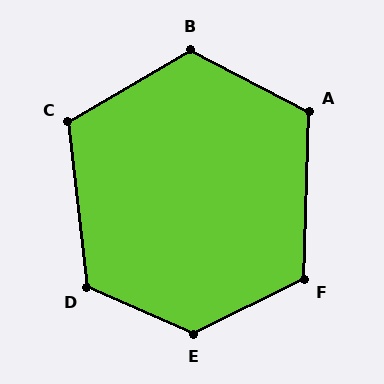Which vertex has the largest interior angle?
E, at approximately 130 degrees.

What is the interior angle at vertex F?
Approximately 118 degrees (obtuse).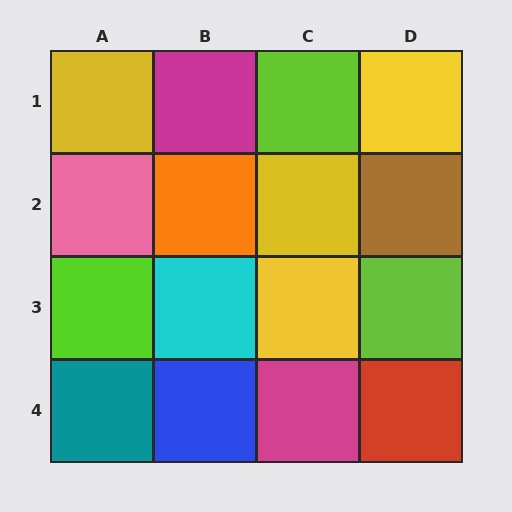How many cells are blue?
1 cell is blue.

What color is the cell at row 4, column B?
Blue.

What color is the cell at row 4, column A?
Teal.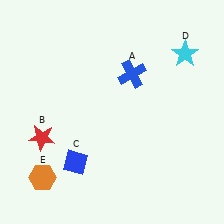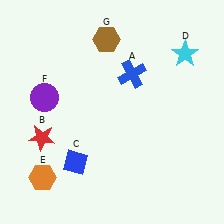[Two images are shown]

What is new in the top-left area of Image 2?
A brown hexagon (G) was added in the top-left area of Image 2.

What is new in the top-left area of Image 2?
A purple circle (F) was added in the top-left area of Image 2.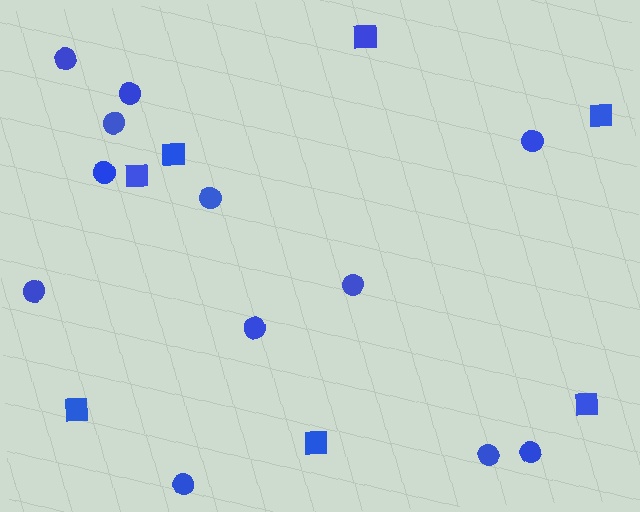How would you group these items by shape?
There are 2 groups: one group of circles (12) and one group of squares (7).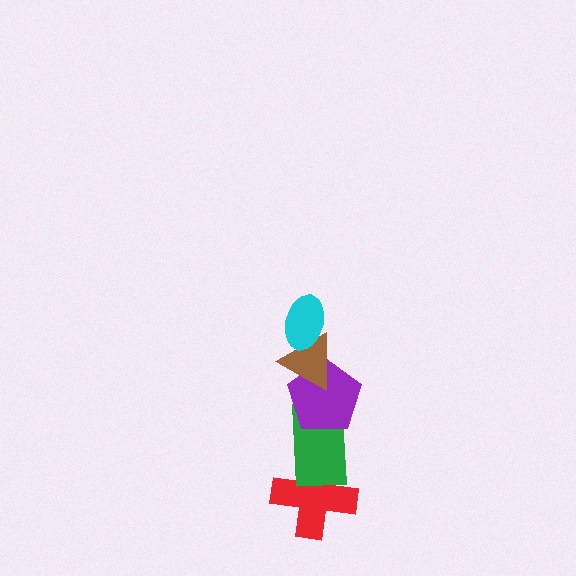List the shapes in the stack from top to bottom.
From top to bottom: the cyan ellipse, the brown triangle, the purple pentagon, the green rectangle, the red cross.